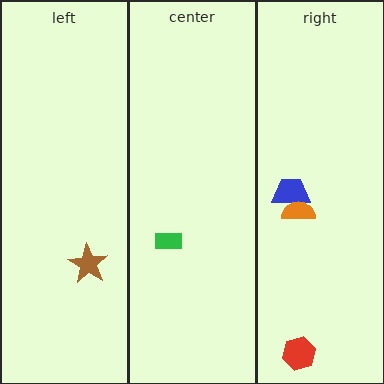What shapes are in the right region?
The blue trapezoid, the red hexagon, the orange semicircle.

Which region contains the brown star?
The left region.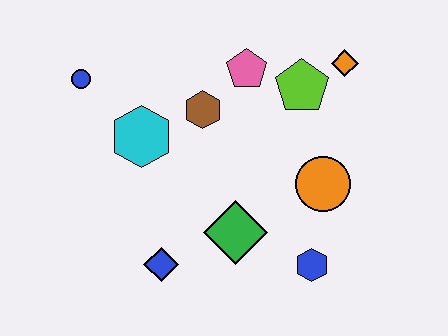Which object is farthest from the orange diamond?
The blue diamond is farthest from the orange diamond.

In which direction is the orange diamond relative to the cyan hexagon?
The orange diamond is to the right of the cyan hexagon.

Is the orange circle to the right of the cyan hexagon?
Yes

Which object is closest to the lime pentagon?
The orange diamond is closest to the lime pentagon.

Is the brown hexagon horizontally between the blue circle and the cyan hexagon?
No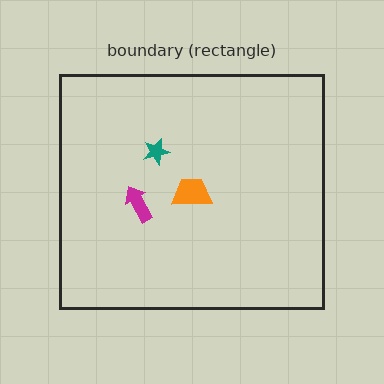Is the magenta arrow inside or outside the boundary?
Inside.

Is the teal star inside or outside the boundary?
Inside.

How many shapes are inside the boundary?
3 inside, 0 outside.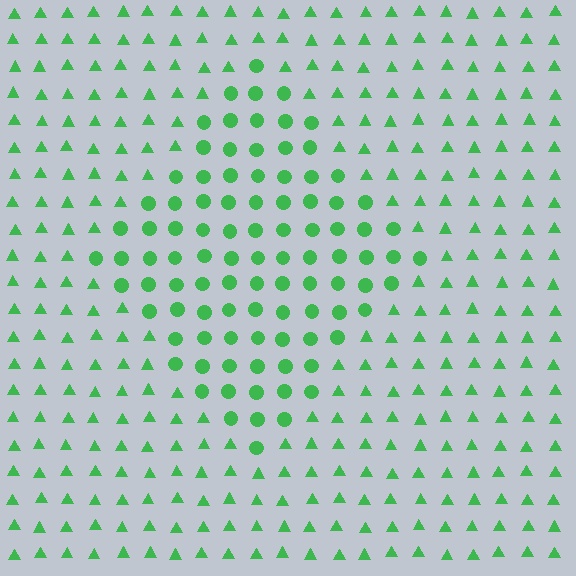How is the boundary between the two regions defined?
The boundary is defined by a change in element shape: circles inside vs. triangles outside. All elements share the same color and spacing.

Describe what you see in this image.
The image is filled with small green elements arranged in a uniform grid. A diamond-shaped region contains circles, while the surrounding area contains triangles. The boundary is defined purely by the change in element shape.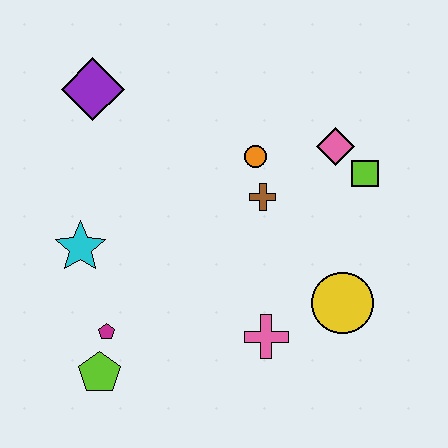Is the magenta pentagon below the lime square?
Yes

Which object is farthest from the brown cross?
The lime pentagon is farthest from the brown cross.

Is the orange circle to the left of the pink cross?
Yes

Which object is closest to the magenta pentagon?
The lime pentagon is closest to the magenta pentagon.